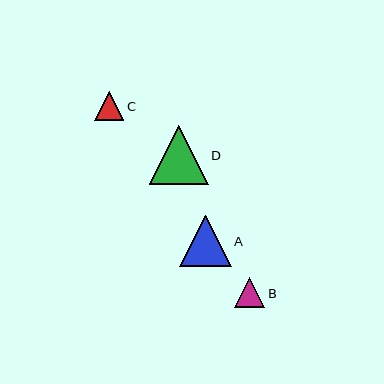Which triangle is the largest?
Triangle D is the largest with a size of approximately 59 pixels.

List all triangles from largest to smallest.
From largest to smallest: D, A, B, C.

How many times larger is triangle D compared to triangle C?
Triangle D is approximately 2.0 times the size of triangle C.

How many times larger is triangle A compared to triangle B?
Triangle A is approximately 1.7 times the size of triangle B.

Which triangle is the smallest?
Triangle C is the smallest with a size of approximately 29 pixels.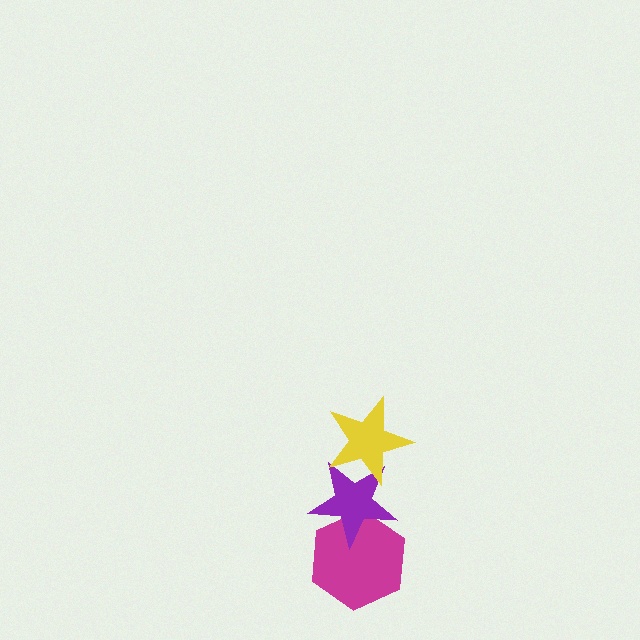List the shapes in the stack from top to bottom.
From top to bottom: the yellow star, the purple star, the magenta hexagon.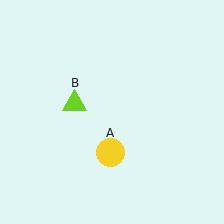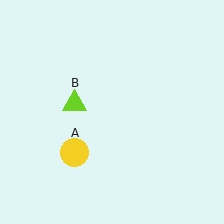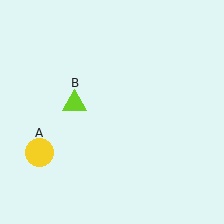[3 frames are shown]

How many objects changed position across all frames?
1 object changed position: yellow circle (object A).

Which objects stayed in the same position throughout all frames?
Lime triangle (object B) remained stationary.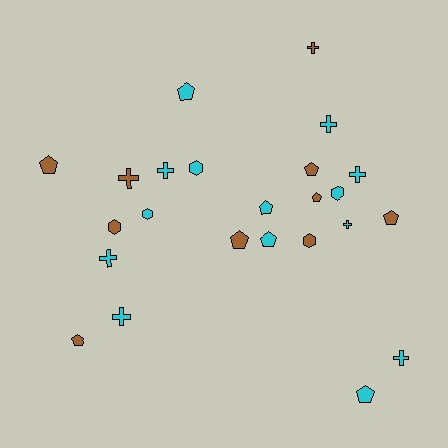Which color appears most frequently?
Cyan, with 14 objects.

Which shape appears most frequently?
Pentagon, with 10 objects.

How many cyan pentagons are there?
There are 4 cyan pentagons.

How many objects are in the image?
There are 24 objects.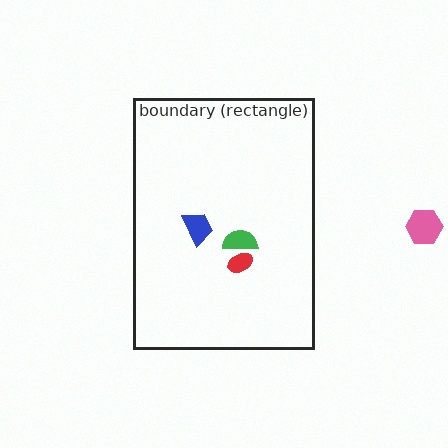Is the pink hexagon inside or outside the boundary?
Outside.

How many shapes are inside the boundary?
3 inside, 1 outside.